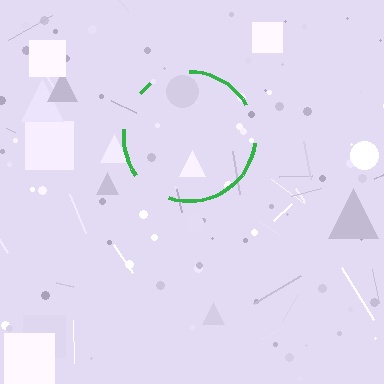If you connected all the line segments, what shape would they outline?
They would outline a circle.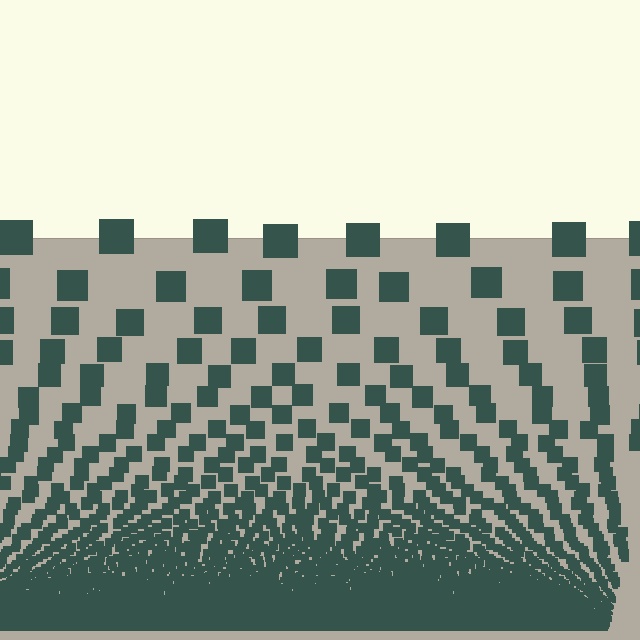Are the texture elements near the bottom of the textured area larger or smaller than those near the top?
Smaller. The gradient is inverted — elements near the bottom are smaller and denser.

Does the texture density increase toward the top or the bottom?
Density increases toward the bottom.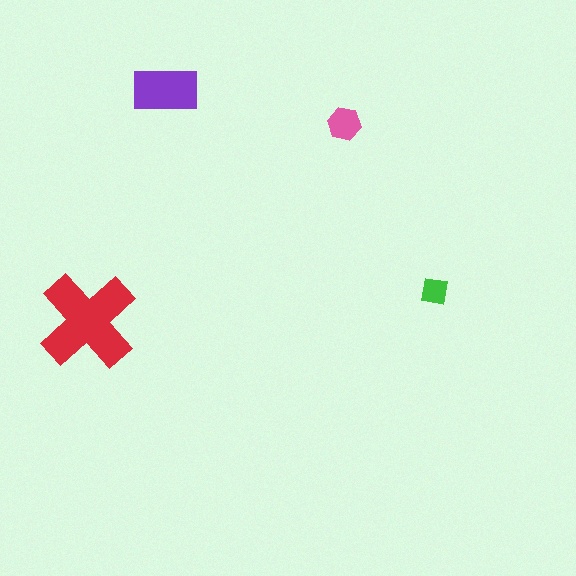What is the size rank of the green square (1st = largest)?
4th.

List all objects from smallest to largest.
The green square, the pink hexagon, the purple rectangle, the red cross.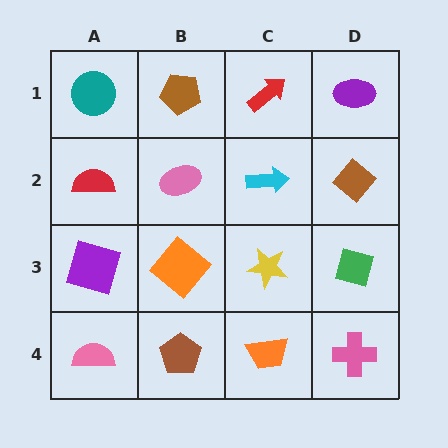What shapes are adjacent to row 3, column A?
A red semicircle (row 2, column A), a pink semicircle (row 4, column A), an orange diamond (row 3, column B).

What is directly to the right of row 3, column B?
A yellow star.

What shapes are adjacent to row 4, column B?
An orange diamond (row 3, column B), a pink semicircle (row 4, column A), an orange trapezoid (row 4, column C).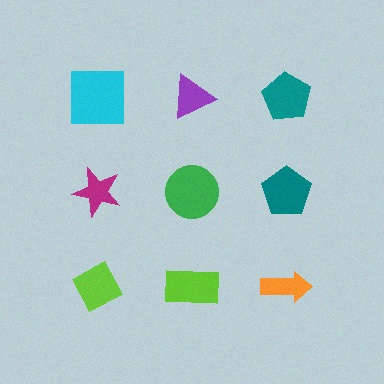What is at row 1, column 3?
A teal pentagon.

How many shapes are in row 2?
3 shapes.